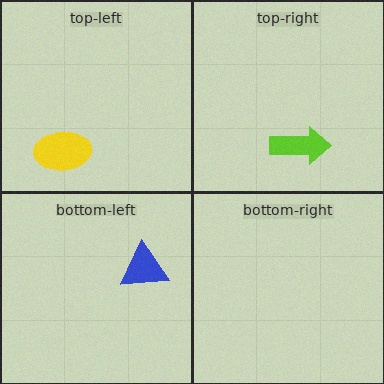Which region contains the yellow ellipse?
The top-left region.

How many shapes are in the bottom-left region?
1.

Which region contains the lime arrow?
The top-right region.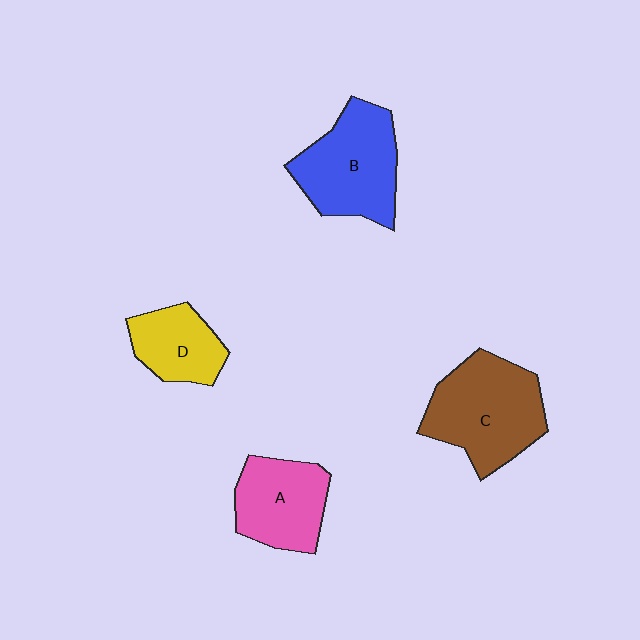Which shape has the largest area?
Shape C (brown).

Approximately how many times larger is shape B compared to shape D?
Approximately 1.6 times.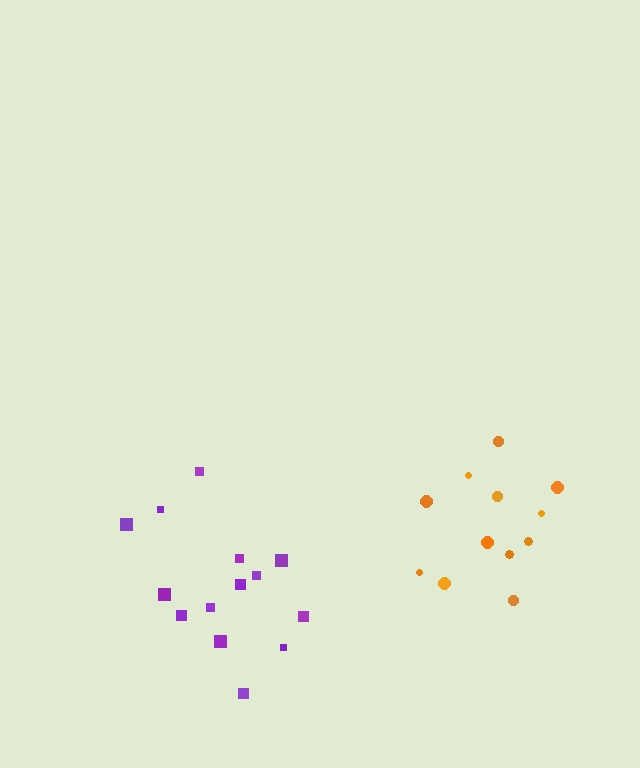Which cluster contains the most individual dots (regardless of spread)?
Purple (14).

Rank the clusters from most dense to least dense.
orange, purple.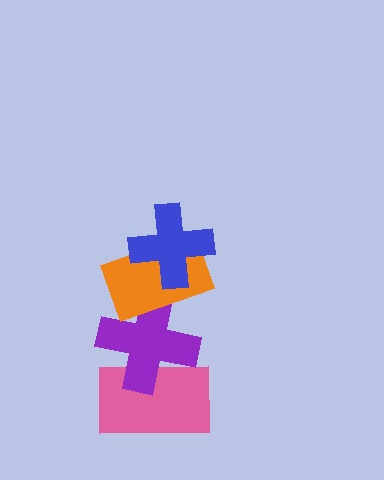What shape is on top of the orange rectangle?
The blue cross is on top of the orange rectangle.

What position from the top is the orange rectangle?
The orange rectangle is 2nd from the top.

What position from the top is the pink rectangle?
The pink rectangle is 4th from the top.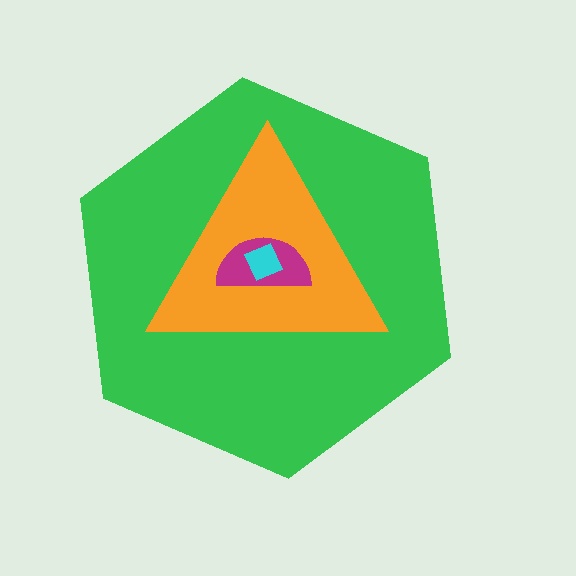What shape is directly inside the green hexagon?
The orange triangle.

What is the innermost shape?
The cyan diamond.